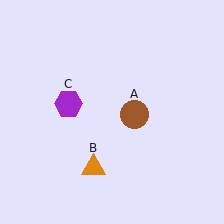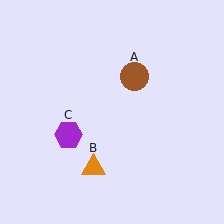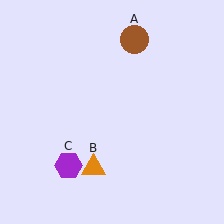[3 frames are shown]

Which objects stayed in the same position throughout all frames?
Orange triangle (object B) remained stationary.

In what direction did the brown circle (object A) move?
The brown circle (object A) moved up.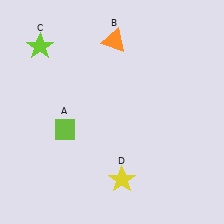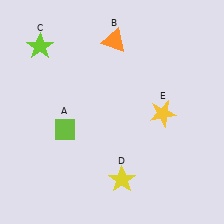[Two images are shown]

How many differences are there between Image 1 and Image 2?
There is 1 difference between the two images.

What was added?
A yellow star (E) was added in Image 2.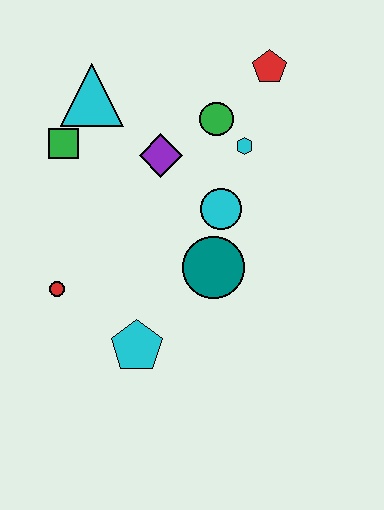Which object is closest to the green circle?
The cyan hexagon is closest to the green circle.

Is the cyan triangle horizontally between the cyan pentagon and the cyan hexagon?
No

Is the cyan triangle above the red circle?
Yes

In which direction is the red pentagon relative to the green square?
The red pentagon is to the right of the green square.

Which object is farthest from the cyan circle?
The red circle is farthest from the cyan circle.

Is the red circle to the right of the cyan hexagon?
No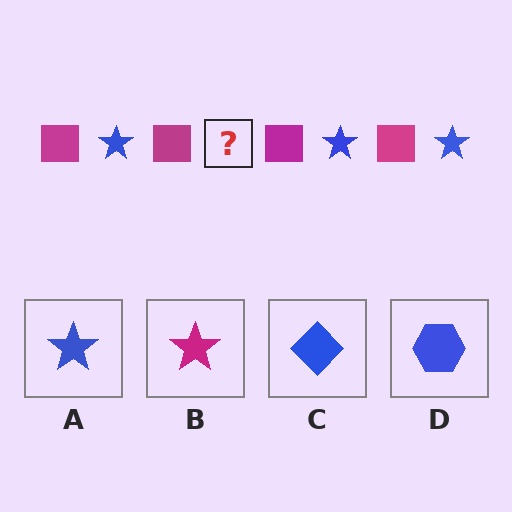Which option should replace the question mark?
Option A.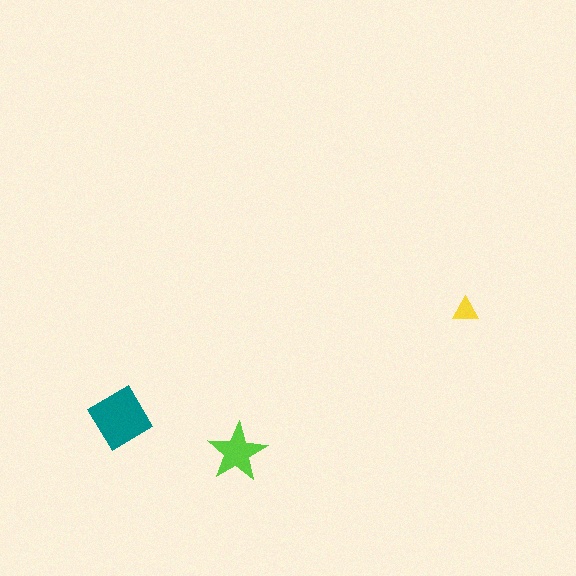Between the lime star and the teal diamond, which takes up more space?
The teal diamond.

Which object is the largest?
The teal diamond.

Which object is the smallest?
The yellow triangle.